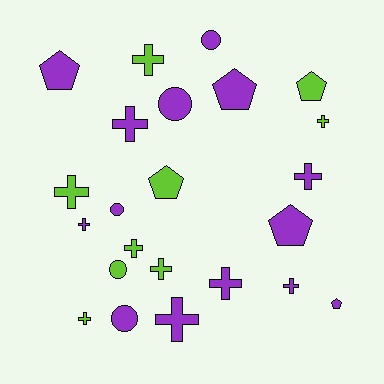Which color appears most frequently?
Purple, with 14 objects.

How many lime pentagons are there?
There are 2 lime pentagons.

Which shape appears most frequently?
Cross, with 12 objects.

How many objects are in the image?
There are 23 objects.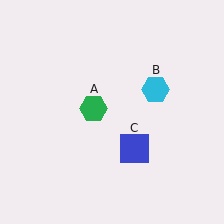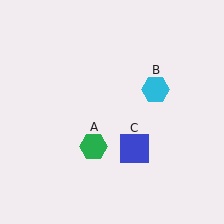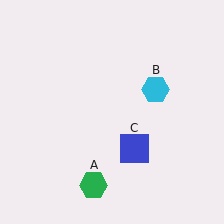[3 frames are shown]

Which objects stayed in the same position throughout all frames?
Cyan hexagon (object B) and blue square (object C) remained stationary.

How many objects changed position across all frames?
1 object changed position: green hexagon (object A).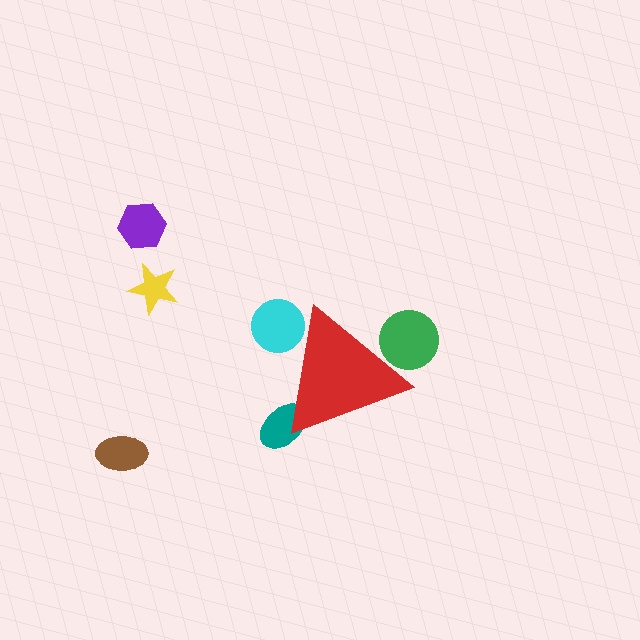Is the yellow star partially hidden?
No, the yellow star is fully visible.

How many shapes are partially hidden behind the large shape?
3 shapes are partially hidden.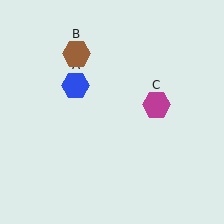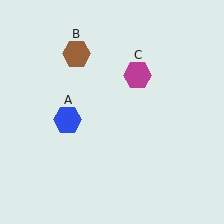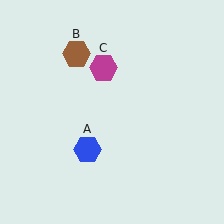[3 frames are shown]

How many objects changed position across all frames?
2 objects changed position: blue hexagon (object A), magenta hexagon (object C).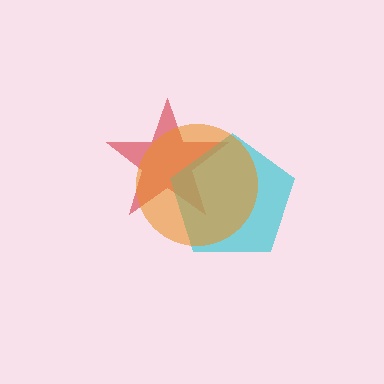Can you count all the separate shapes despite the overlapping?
Yes, there are 3 separate shapes.